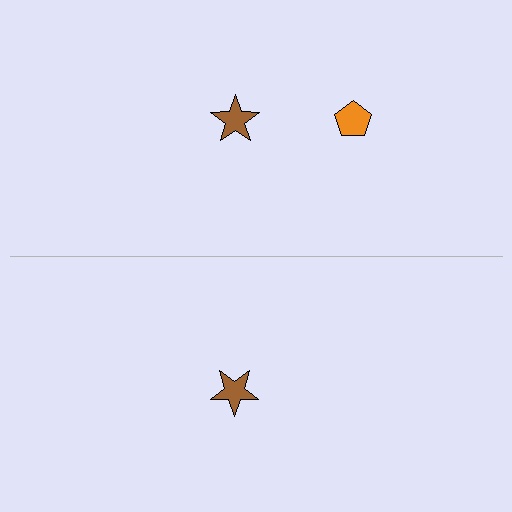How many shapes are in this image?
There are 3 shapes in this image.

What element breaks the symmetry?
A orange pentagon is missing from the bottom side.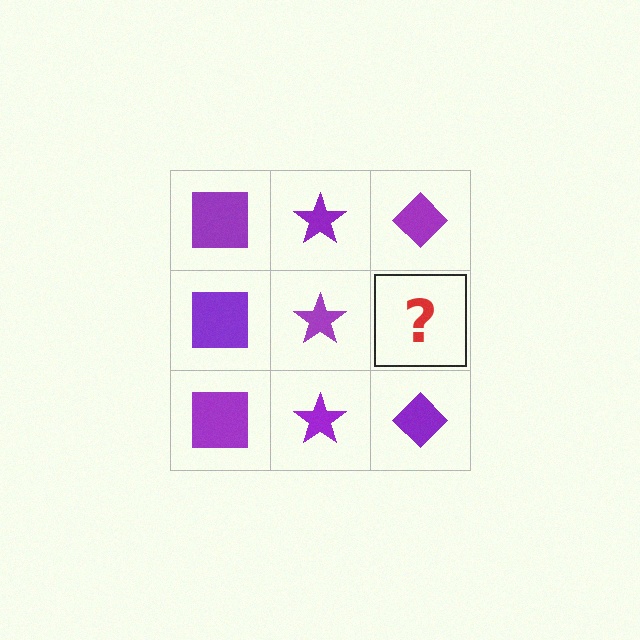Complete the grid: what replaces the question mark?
The question mark should be replaced with a purple diamond.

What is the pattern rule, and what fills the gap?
The rule is that each column has a consistent shape. The gap should be filled with a purple diamond.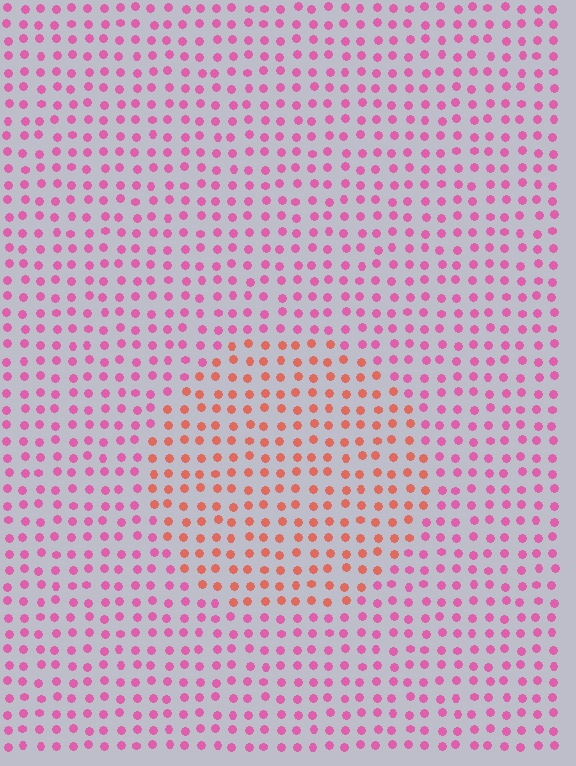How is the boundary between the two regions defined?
The boundary is defined purely by a slight shift in hue (about 41 degrees). Spacing, size, and orientation are identical on both sides.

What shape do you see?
I see a circle.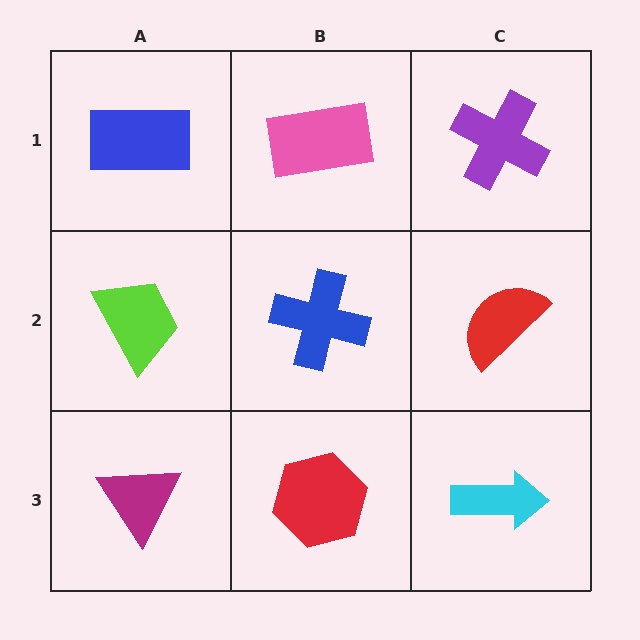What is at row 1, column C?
A purple cross.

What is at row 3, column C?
A cyan arrow.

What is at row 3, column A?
A magenta triangle.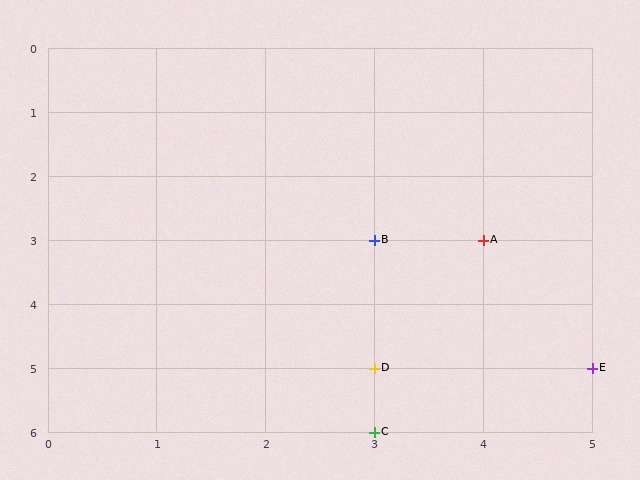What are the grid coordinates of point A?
Point A is at grid coordinates (4, 3).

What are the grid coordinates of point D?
Point D is at grid coordinates (3, 5).